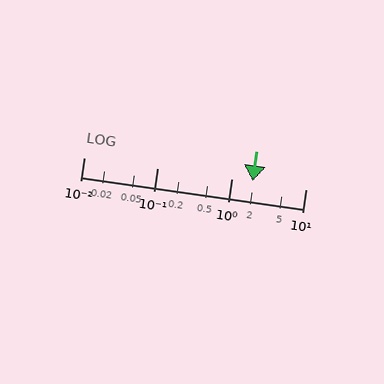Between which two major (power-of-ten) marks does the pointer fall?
The pointer is between 1 and 10.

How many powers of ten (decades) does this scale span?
The scale spans 3 decades, from 0.01 to 10.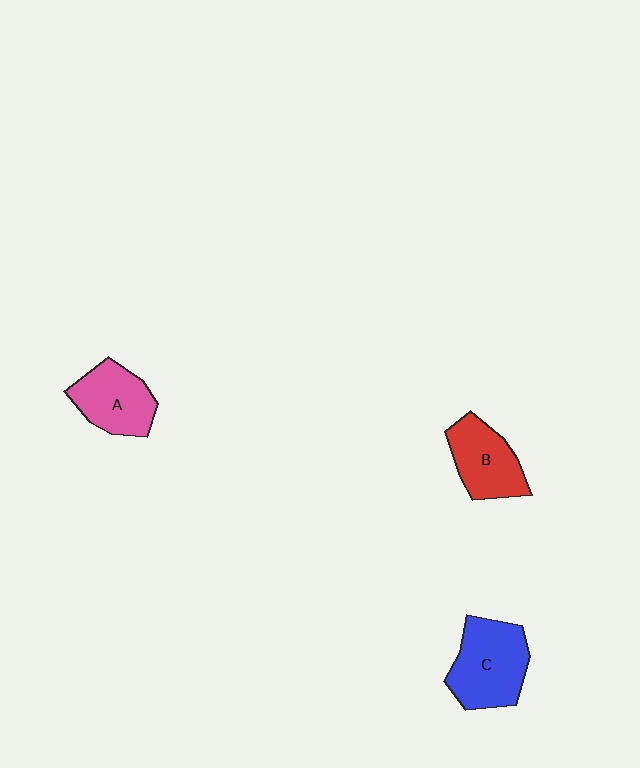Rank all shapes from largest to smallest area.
From largest to smallest: C (blue), A (pink), B (red).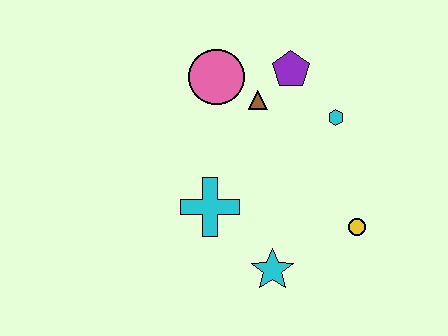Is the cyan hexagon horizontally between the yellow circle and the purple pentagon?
Yes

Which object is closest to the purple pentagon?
The brown triangle is closest to the purple pentagon.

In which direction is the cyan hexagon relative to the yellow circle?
The cyan hexagon is above the yellow circle.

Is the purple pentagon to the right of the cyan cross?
Yes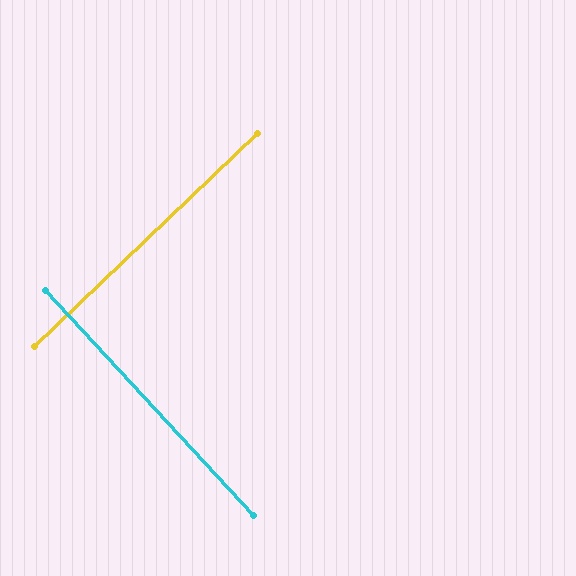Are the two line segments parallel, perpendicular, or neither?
Perpendicular — they meet at approximately 89°.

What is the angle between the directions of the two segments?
Approximately 89 degrees.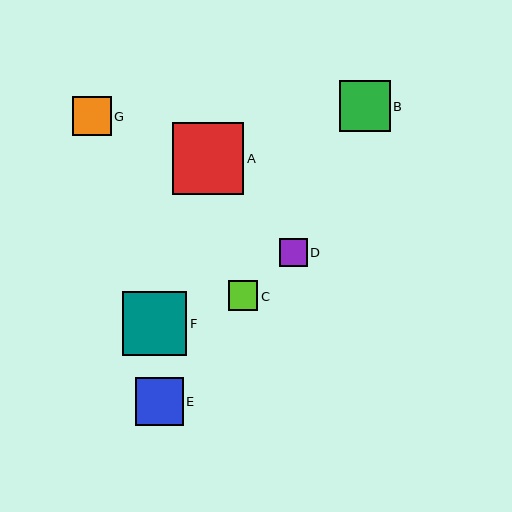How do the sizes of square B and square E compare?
Square B and square E are approximately the same size.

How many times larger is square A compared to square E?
Square A is approximately 1.5 times the size of square E.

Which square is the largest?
Square A is the largest with a size of approximately 72 pixels.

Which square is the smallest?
Square D is the smallest with a size of approximately 28 pixels.